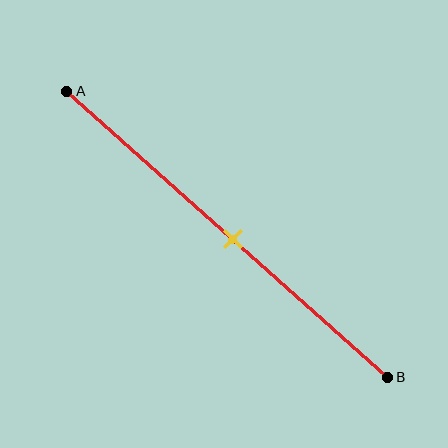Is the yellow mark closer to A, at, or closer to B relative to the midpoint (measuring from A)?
The yellow mark is approximately at the midpoint of segment AB.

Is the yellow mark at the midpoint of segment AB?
Yes, the mark is approximately at the midpoint.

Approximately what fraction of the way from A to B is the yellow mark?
The yellow mark is approximately 50% of the way from A to B.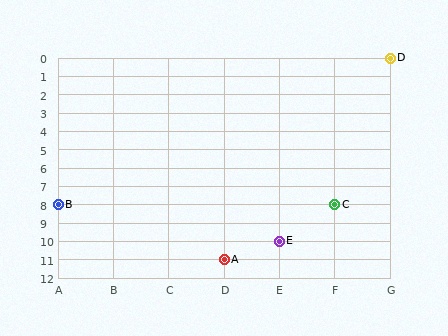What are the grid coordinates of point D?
Point D is at grid coordinates (G, 0).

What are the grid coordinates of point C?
Point C is at grid coordinates (F, 8).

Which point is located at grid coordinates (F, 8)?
Point C is at (F, 8).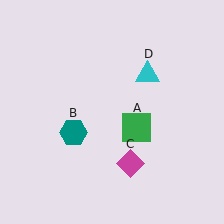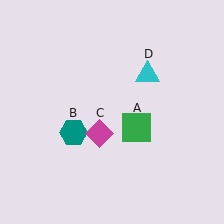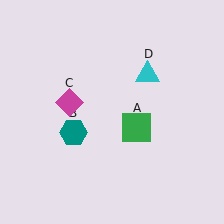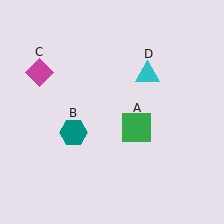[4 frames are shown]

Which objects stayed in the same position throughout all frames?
Green square (object A) and teal hexagon (object B) and cyan triangle (object D) remained stationary.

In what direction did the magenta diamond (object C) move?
The magenta diamond (object C) moved up and to the left.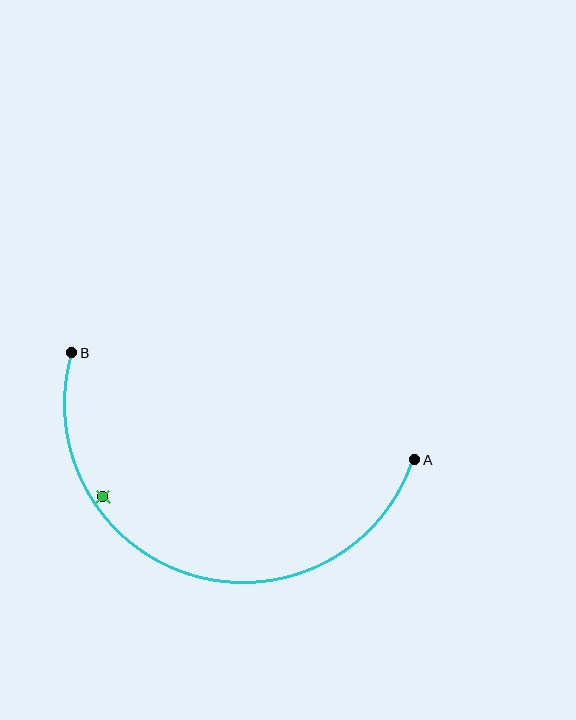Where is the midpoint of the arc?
The arc midpoint is the point on the curve farthest from the straight line joining A and B. It sits below that line.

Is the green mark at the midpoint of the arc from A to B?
No — the green mark does not lie on the arc at all. It sits slightly inside the curve.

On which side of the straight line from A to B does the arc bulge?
The arc bulges below the straight line connecting A and B.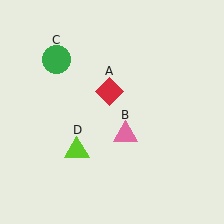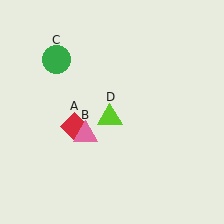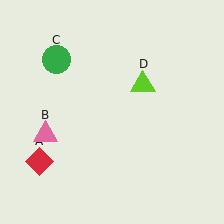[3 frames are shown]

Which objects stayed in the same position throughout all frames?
Green circle (object C) remained stationary.